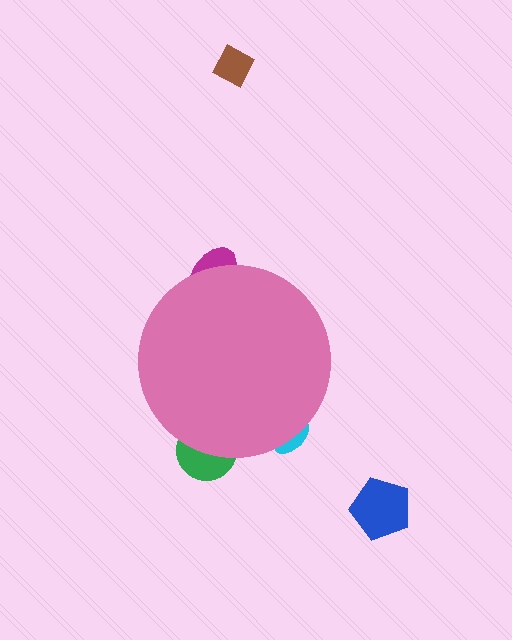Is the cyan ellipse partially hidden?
Yes, the cyan ellipse is partially hidden behind the pink circle.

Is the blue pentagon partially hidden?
No, the blue pentagon is fully visible.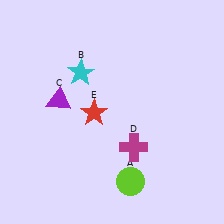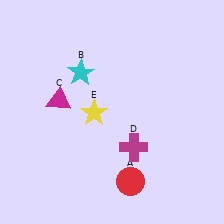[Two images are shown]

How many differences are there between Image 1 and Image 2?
There are 3 differences between the two images.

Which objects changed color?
A changed from lime to red. C changed from purple to magenta. E changed from red to yellow.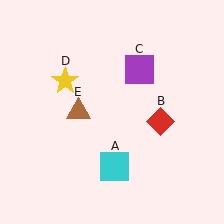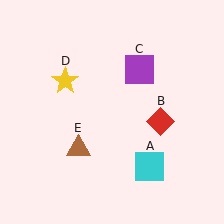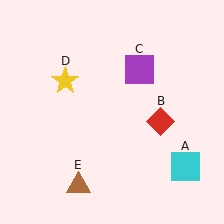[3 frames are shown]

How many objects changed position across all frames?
2 objects changed position: cyan square (object A), brown triangle (object E).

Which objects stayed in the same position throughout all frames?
Red diamond (object B) and purple square (object C) and yellow star (object D) remained stationary.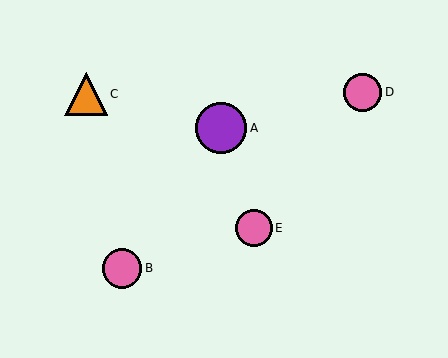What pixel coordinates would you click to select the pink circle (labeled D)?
Click at (363, 92) to select the pink circle D.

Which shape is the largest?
The purple circle (labeled A) is the largest.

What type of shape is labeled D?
Shape D is a pink circle.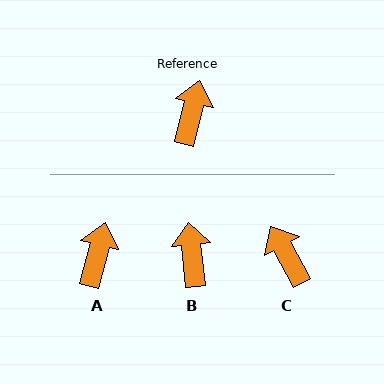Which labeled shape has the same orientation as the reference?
A.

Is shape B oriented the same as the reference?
No, it is off by about 21 degrees.